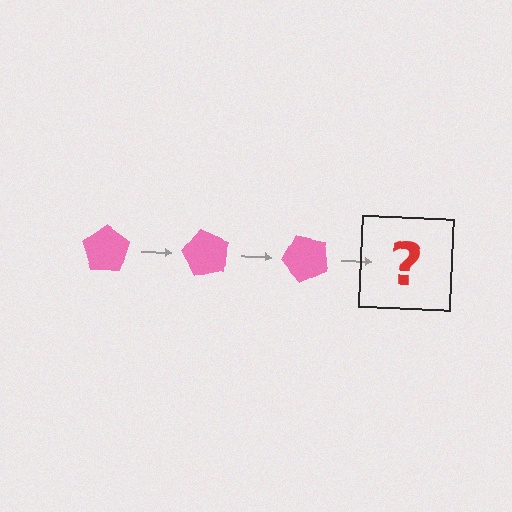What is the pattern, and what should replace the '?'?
The pattern is that the pentagon rotates 60 degrees each step. The '?' should be a pink pentagon rotated 180 degrees.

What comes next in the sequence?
The next element should be a pink pentagon rotated 180 degrees.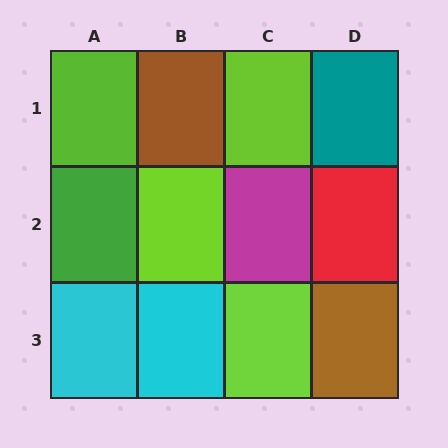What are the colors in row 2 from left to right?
Green, lime, magenta, red.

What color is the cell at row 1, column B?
Brown.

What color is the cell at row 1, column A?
Lime.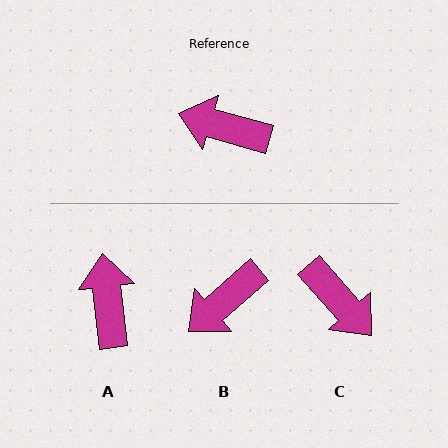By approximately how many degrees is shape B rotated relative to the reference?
Approximately 57 degrees counter-clockwise.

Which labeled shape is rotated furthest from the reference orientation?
C, about 148 degrees away.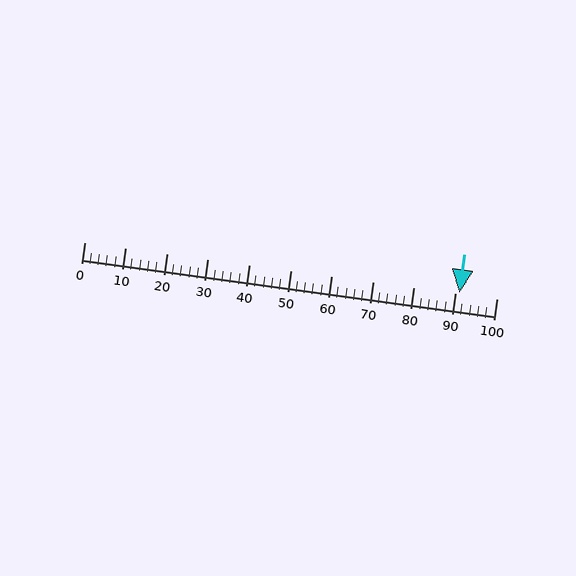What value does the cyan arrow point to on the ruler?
The cyan arrow points to approximately 91.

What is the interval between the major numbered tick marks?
The major tick marks are spaced 10 units apart.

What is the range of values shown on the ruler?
The ruler shows values from 0 to 100.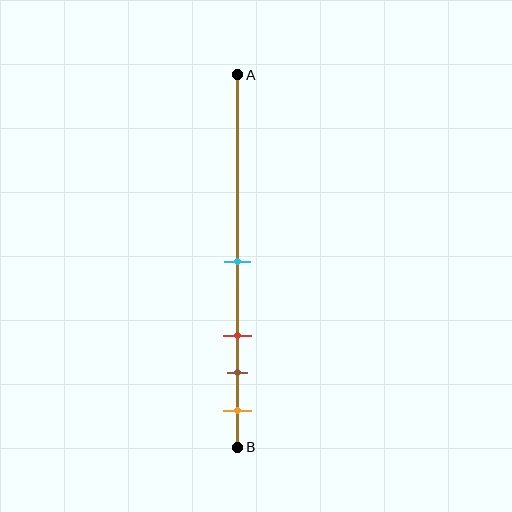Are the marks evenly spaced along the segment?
No, the marks are not evenly spaced.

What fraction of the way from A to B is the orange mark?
The orange mark is approximately 90% (0.9) of the way from A to B.